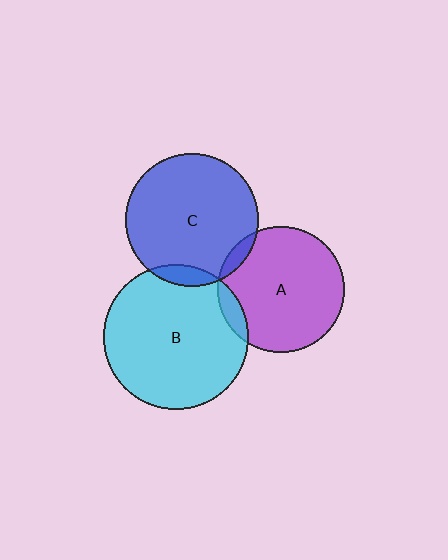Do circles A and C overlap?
Yes.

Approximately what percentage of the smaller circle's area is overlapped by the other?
Approximately 5%.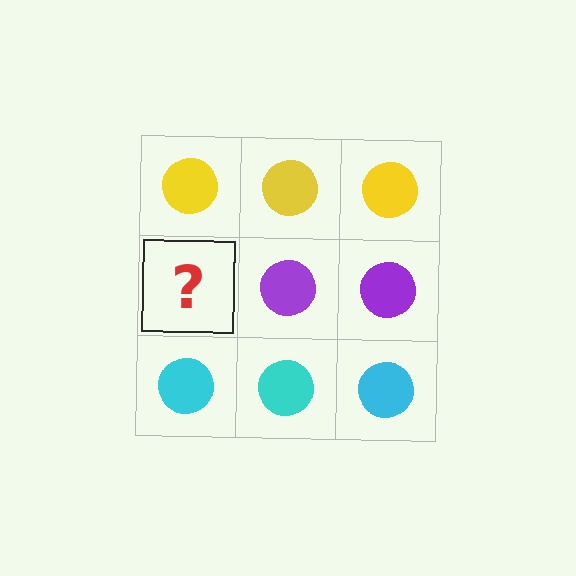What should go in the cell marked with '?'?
The missing cell should contain a purple circle.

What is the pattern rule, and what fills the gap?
The rule is that each row has a consistent color. The gap should be filled with a purple circle.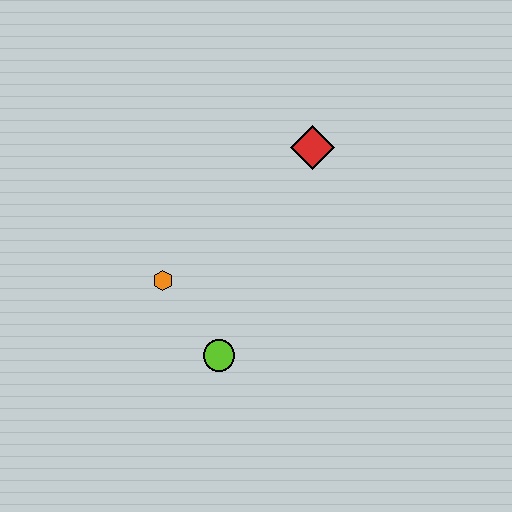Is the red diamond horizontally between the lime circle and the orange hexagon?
No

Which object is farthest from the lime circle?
The red diamond is farthest from the lime circle.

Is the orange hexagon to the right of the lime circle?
No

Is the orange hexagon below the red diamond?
Yes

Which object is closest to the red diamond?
The orange hexagon is closest to the red diamond.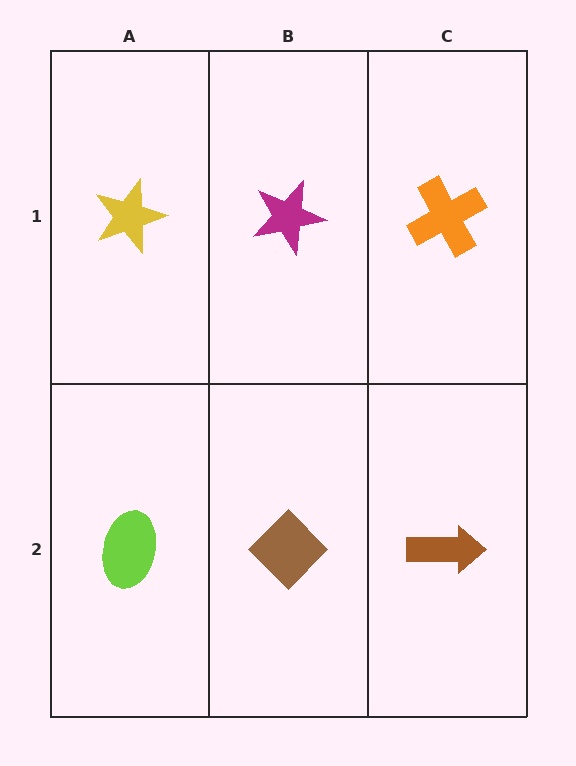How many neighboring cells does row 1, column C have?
2.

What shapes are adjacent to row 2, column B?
A magenta star (row 1, column B), a lime ellipse (row 2, column A), a brown arrow (row 2, column C).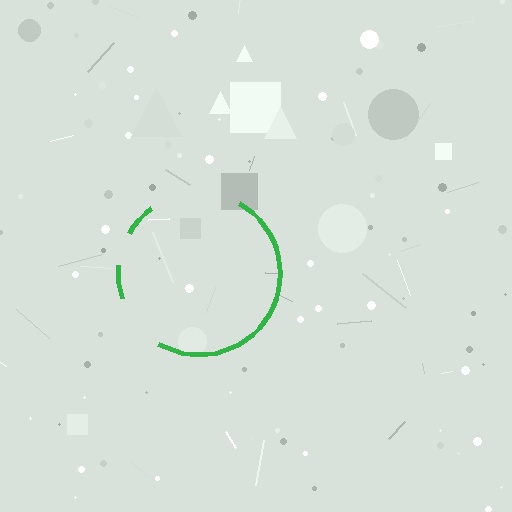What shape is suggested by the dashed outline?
The dashed outline suggests a circle.